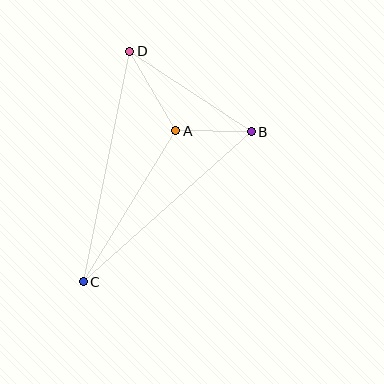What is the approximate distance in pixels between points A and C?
The distance between A and C is approximately 177 pixels.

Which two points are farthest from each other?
Points C and D are farthest from each other.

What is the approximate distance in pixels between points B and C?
The distance between B and C is approximately 225 pixels.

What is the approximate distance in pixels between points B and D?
The distance between B and D is approximately 146 pixels.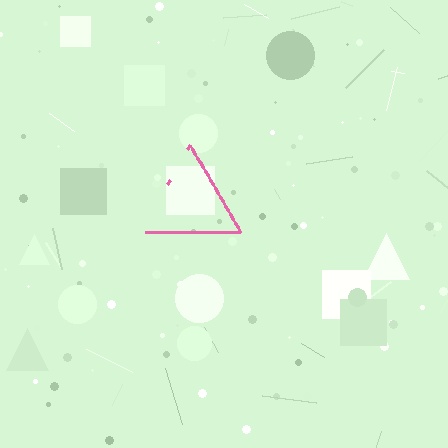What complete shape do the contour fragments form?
The contour fragments form a triangle.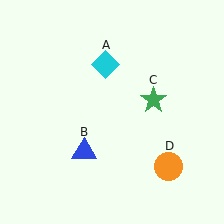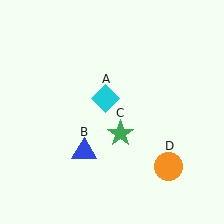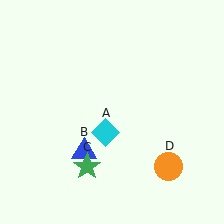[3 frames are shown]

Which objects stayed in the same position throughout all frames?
Blue triangle (object B) and orange circle (object D) remained stationary.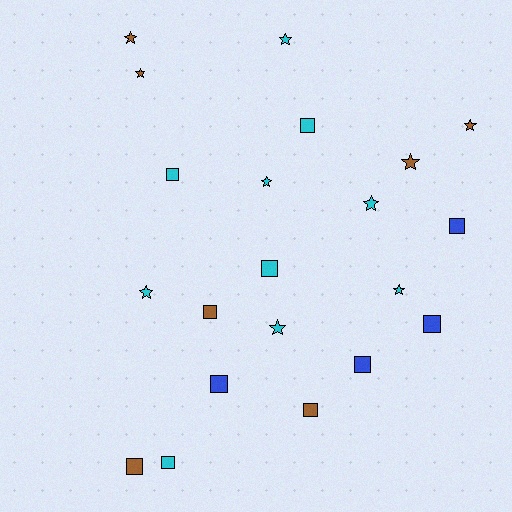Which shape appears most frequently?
Square, with 11 objects.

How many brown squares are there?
There are 3 brown squares.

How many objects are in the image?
There are 21 objects.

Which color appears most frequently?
Cyan, with 10 objects.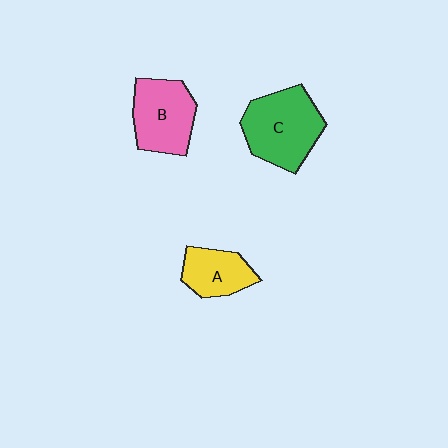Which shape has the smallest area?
Shape A (yellow).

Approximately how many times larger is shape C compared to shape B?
Approximately 1.2 times.